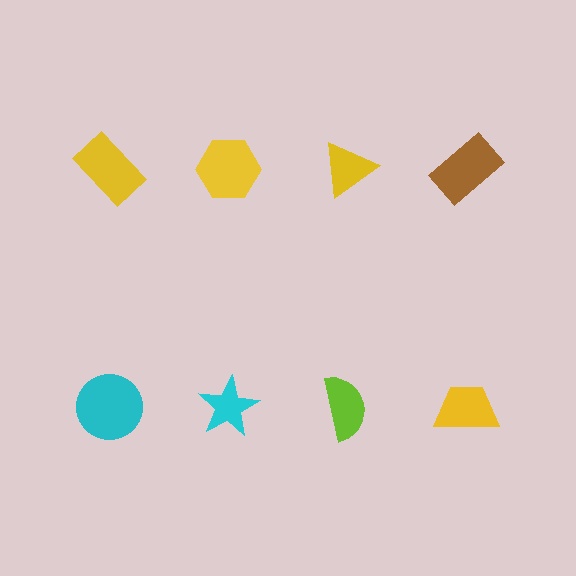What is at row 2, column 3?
A lime semicircle.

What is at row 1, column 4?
A brown rectangle.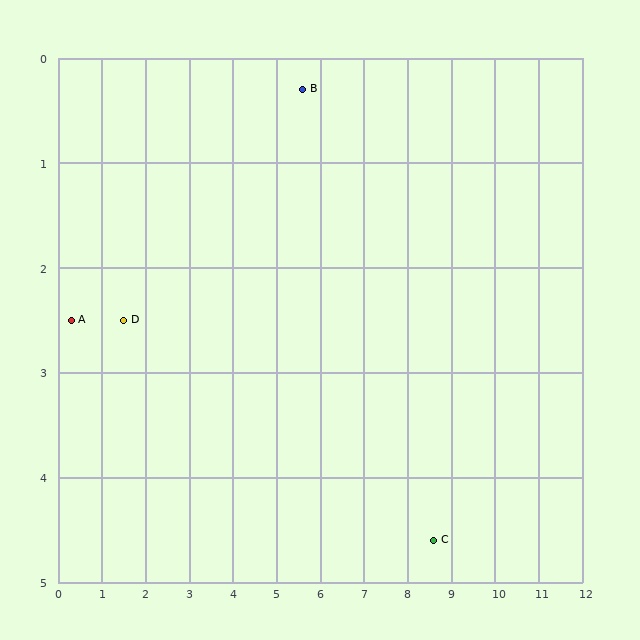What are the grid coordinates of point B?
Point B is at approximately (5.6, 0.3).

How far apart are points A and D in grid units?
Points A and D are about 1.2 grid units apart.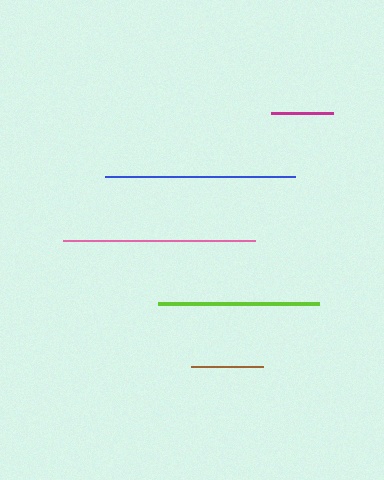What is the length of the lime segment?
The lime segment is approximately 161 pixels long.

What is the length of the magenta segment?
The magenta segment is approximately 62 pixels long.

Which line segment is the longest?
The pink line is the longest at approximately 193 pixels.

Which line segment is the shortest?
The magenta line is the shortest at approximately 62 pixels.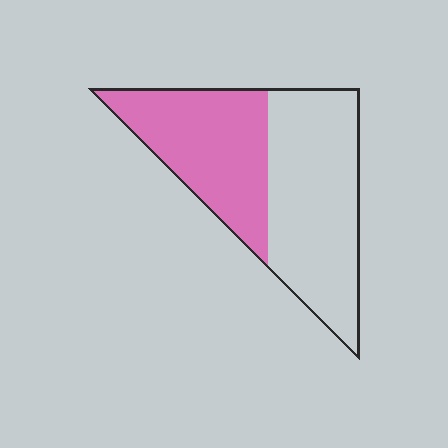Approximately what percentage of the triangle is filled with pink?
Approximately 45%.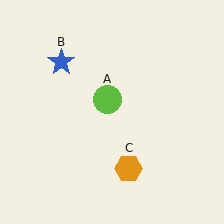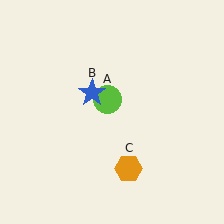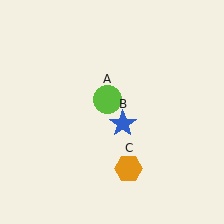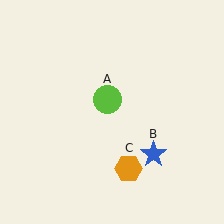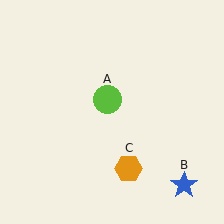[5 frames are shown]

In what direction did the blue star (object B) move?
The blue star (object B) moved down and to the right.